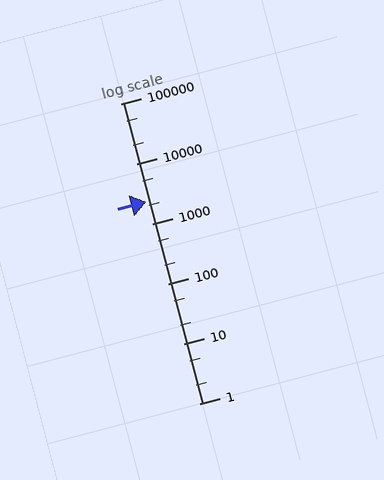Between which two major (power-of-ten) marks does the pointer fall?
The pointer is between 1000 and 10000.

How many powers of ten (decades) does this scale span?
The scale spans 5 decades, from 1 to 100000.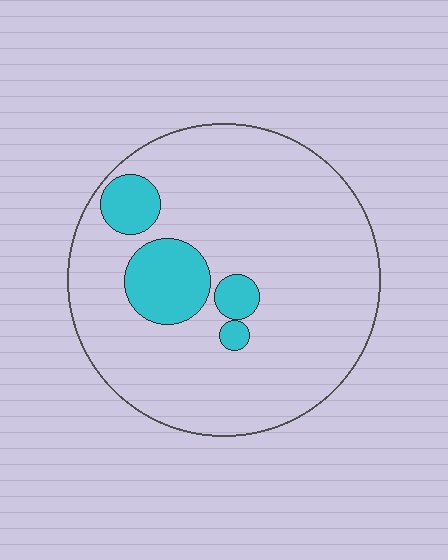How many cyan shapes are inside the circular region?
4.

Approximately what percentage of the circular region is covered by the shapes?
Approximately 15%.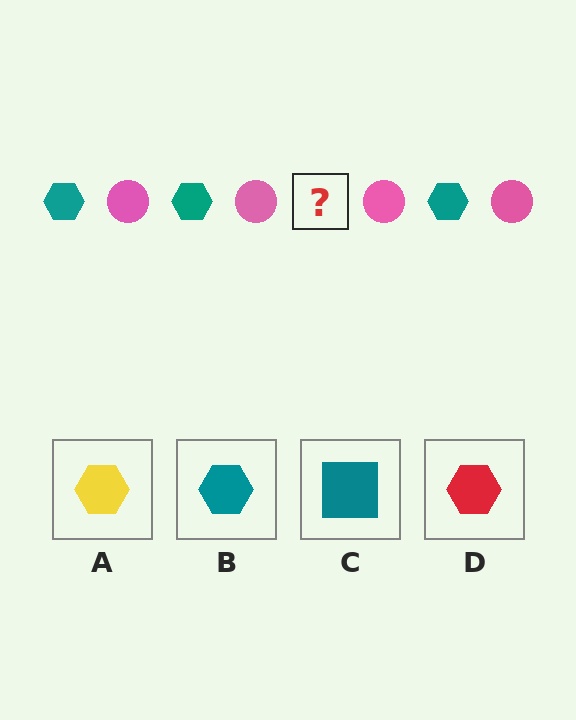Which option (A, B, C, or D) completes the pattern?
B.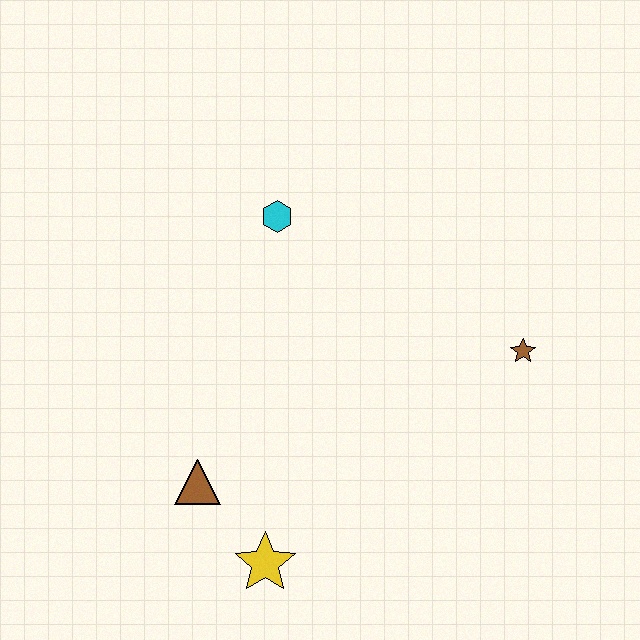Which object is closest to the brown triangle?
The yellow star is closest to the brown triangle.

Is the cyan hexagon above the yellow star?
Yes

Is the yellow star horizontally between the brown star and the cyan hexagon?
No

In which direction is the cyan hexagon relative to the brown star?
The cyan hexagon is to the left of the brown star.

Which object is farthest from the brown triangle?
The brown star is farthest from the brown triangle.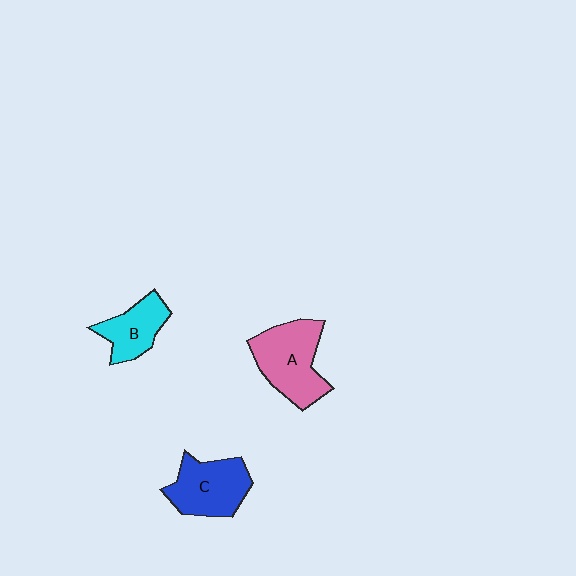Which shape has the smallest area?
Shape B (cyan).